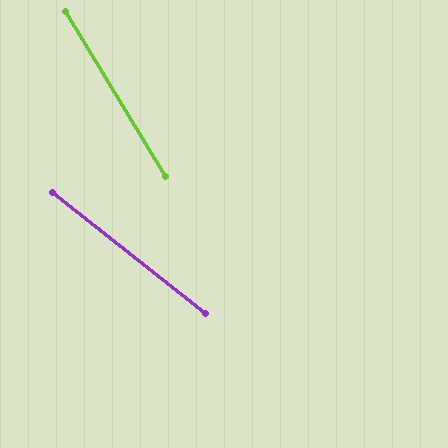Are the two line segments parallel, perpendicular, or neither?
Neither parallel nor perpendicular — they differ by about 20°.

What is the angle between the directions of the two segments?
Approximately 20 degrees.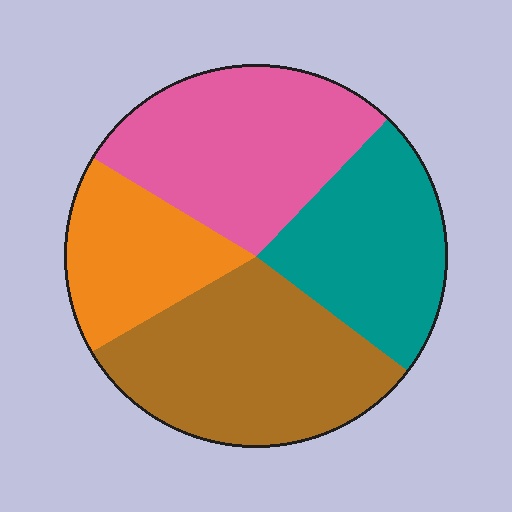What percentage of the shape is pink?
Pink takes up between a sixth and a third of the shape.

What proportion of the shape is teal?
Teal takes up between a sixth and a third of the shape.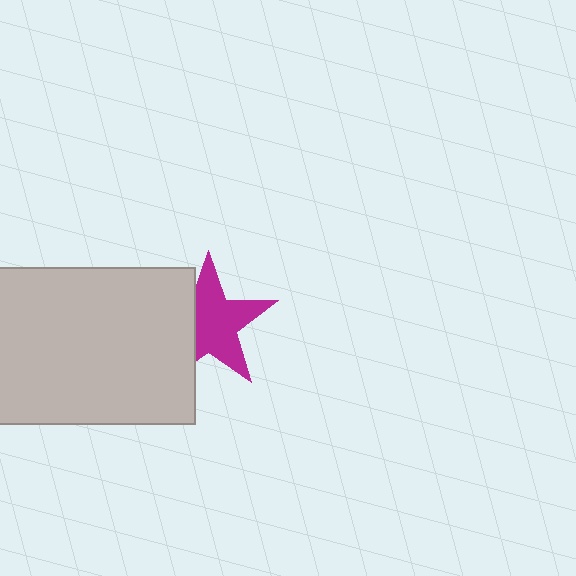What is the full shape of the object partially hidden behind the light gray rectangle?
The partially hidden object is a magenta star.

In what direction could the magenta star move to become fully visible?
The magenta star could move right. That would shift it out from behind the light gray rectangle entirely.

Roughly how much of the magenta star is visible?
Most of it is visible (roughly 68%).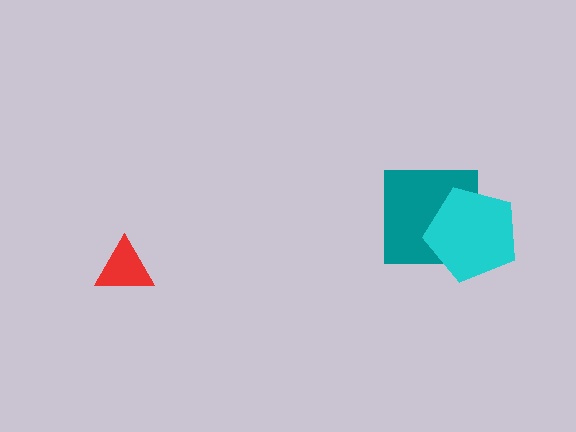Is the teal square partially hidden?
Yes, it is partially covered by another shape.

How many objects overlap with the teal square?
1 object overlaps with the teal square.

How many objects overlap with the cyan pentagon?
1 object overlaps with the cyan pentagon.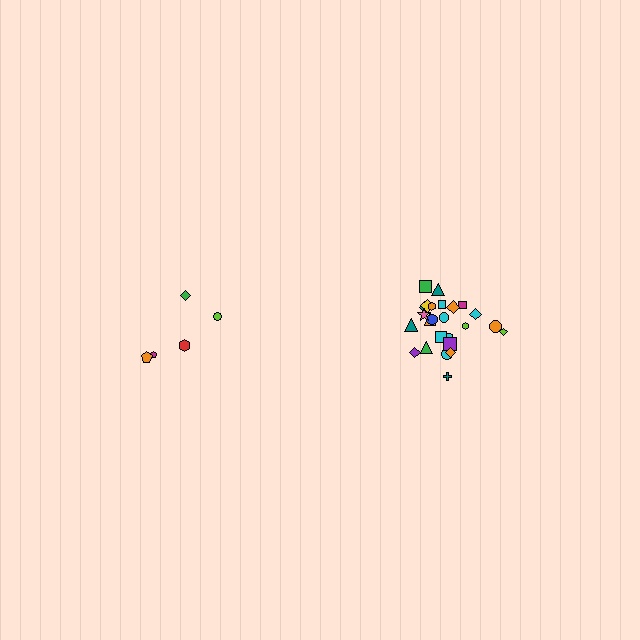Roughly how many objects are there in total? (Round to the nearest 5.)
Roughly 30 objects in total.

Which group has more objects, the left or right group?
The right group.